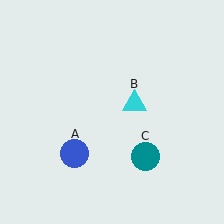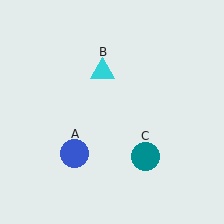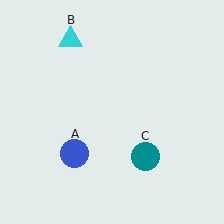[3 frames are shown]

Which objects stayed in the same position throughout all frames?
Blue circle (object A) and teal circle (object C) remained stationary.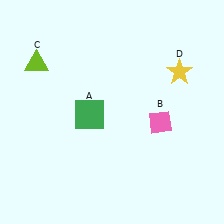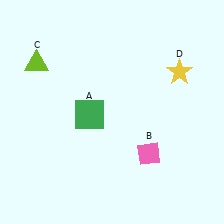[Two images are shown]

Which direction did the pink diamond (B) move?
The pink diamond (B) moved down.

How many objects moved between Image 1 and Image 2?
1 object moved between the two images.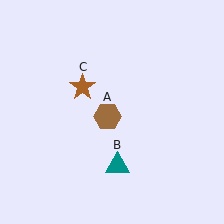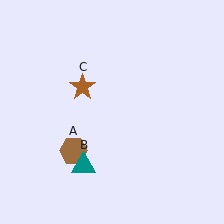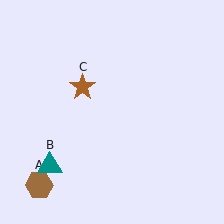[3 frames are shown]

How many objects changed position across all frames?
2 objects changed position: brown hexagon (object A), teal triangle (object B).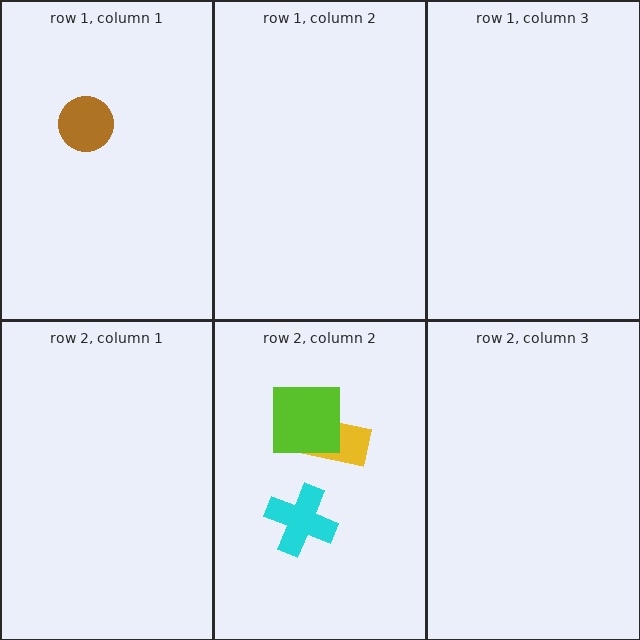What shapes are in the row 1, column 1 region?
The brown circle.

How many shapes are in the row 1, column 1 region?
1.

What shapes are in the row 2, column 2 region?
The yellow rectangle, the cyan cross, the lime square.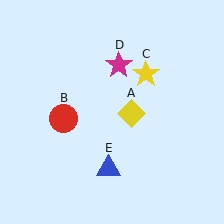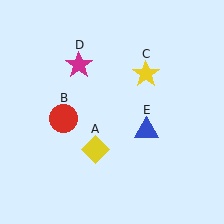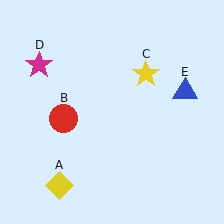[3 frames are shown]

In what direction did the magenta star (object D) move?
The magenta star (object D) moved left.